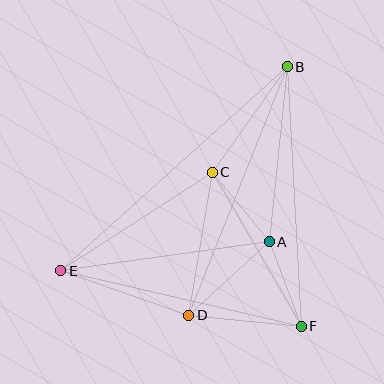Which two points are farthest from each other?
Points B and E are farthest from each other.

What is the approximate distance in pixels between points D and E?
The distance between D and E is approximately 135 pixels.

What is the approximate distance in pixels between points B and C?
The distance between B and C is approximately 130 pixels.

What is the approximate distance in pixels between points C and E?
The distance between C and E is approximately 181 pixels.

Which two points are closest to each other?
Points A and C are closest to each other.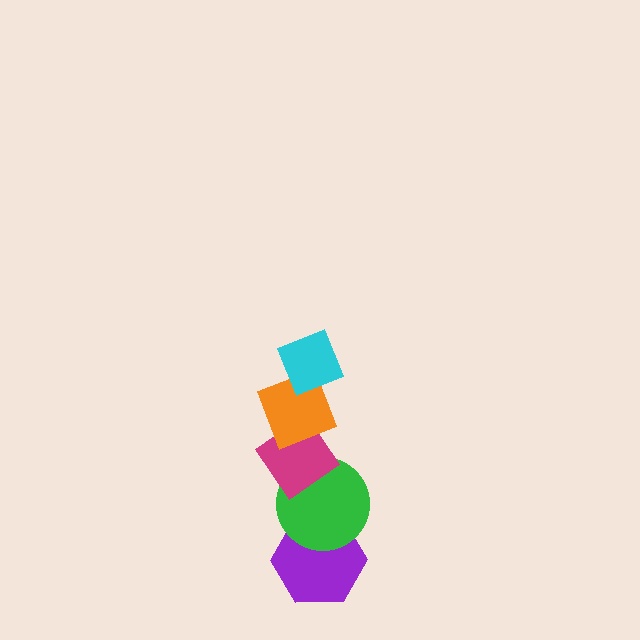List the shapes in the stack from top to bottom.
From top to bottom: the cyan diamond, the orange diamond, the magenta diamond, the green circle, the purple hexagon.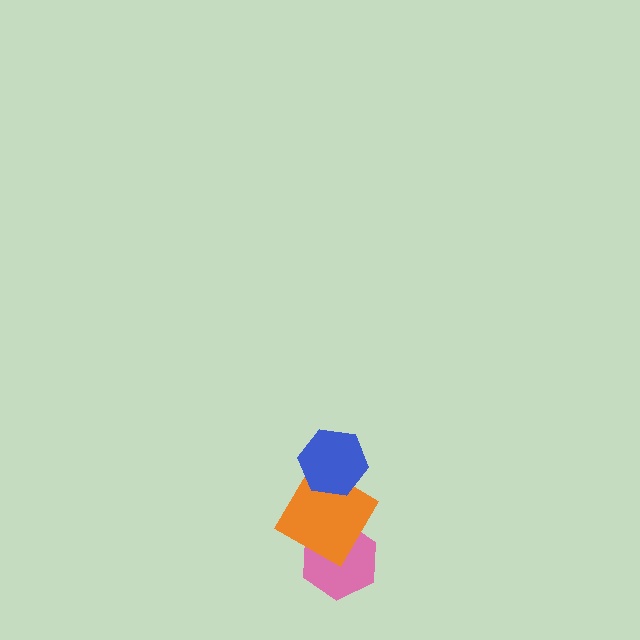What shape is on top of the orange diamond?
The blue hexagon is on top of the orange diamond.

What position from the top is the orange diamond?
The orange diamond is 2nd from the top.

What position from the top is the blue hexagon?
The blue hexagon is 1st from the top.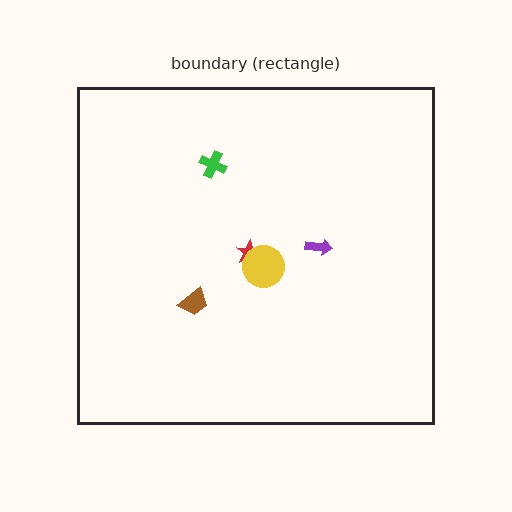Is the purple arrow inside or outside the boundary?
Inside.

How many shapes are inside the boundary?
5 inside, 0 outside.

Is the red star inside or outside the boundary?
Inside.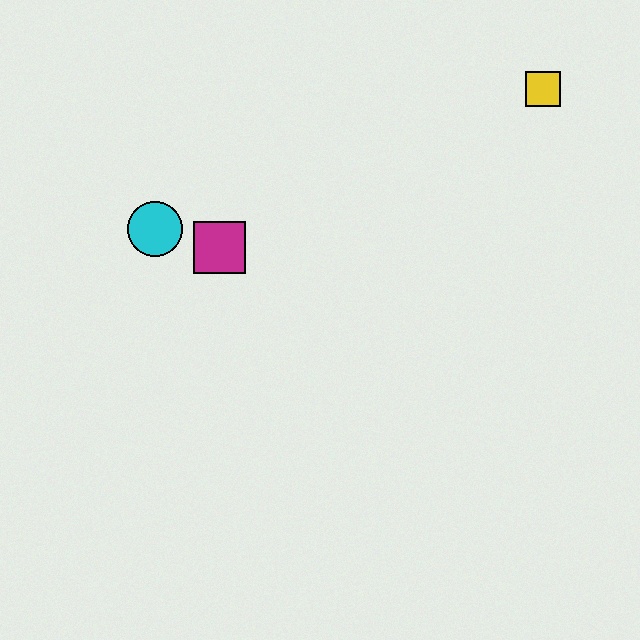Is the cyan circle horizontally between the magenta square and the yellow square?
No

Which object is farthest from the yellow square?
The cyan circle is farthest from the yellow square.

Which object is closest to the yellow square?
The magenta square is closest to the yellow square.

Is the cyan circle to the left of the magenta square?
Yes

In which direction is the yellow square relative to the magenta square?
The yellow square is to the right of the magenta square.